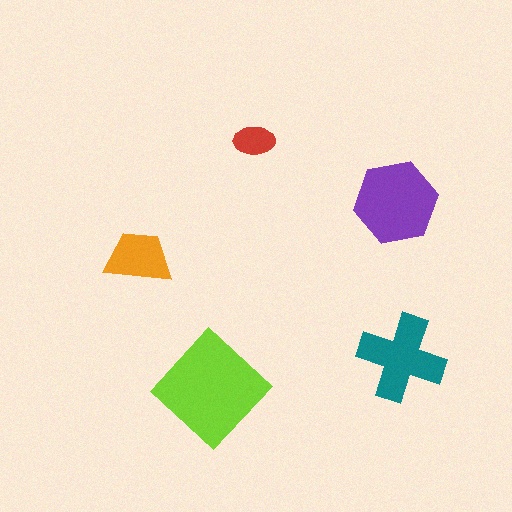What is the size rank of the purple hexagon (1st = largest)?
2nd.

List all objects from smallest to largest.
The red ellipse, the orange trapezoid, the teal cross, the purple hexagon, the lime diamond.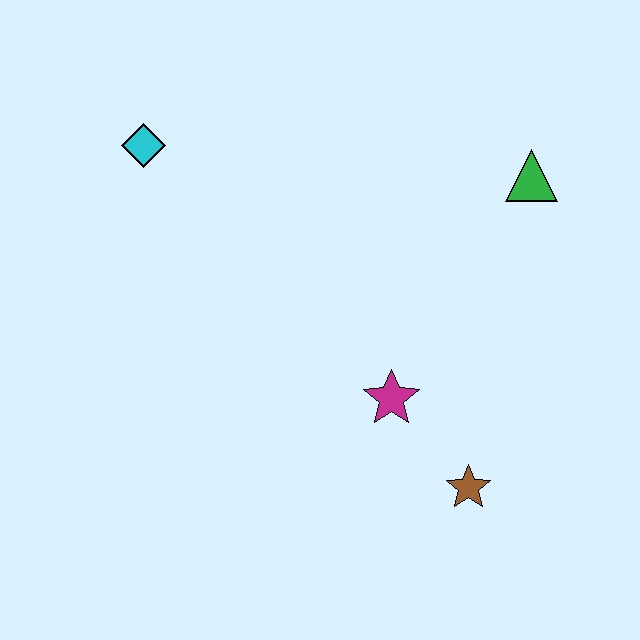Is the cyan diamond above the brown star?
Yes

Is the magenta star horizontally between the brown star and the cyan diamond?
Yes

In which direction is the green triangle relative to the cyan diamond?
The green triangle is to the right of the cyan diamond.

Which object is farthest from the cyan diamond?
The brown star is farthest from the cyan diamond.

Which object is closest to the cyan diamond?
The magenta star is closest to the cyan diamond.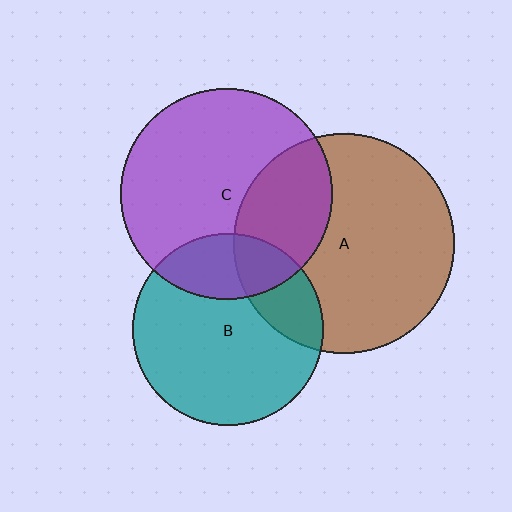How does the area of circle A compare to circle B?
Approximately 1.3 times.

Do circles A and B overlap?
Yes.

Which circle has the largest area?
Circle A (brown).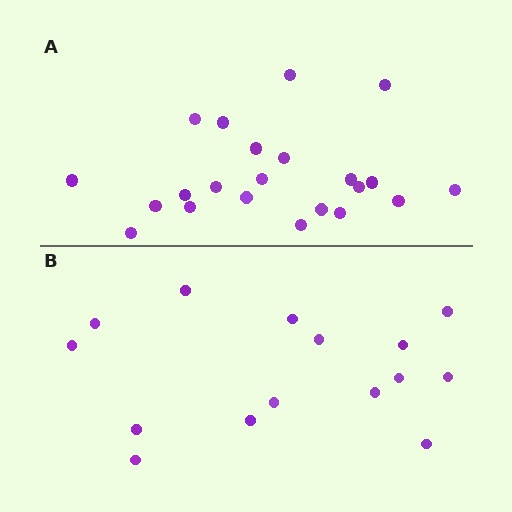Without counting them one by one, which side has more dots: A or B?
Region A (the top region) has more dots.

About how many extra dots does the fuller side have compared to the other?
Region A has roughly 8 or so more dots than region B.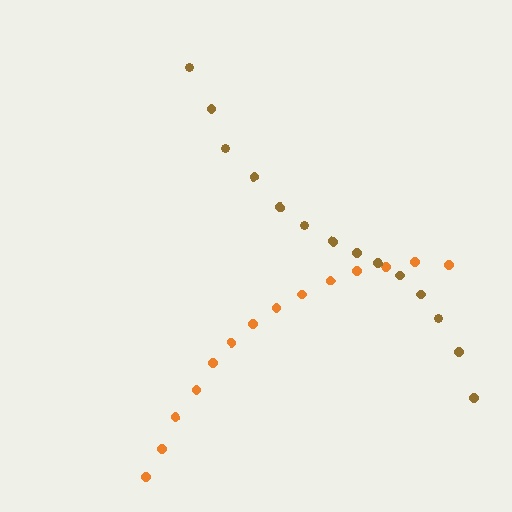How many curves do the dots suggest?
There are 2 distinct paths.